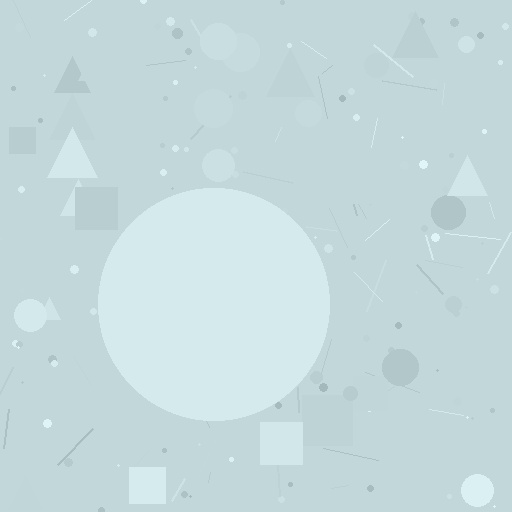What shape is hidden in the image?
A circle is hidden in the image.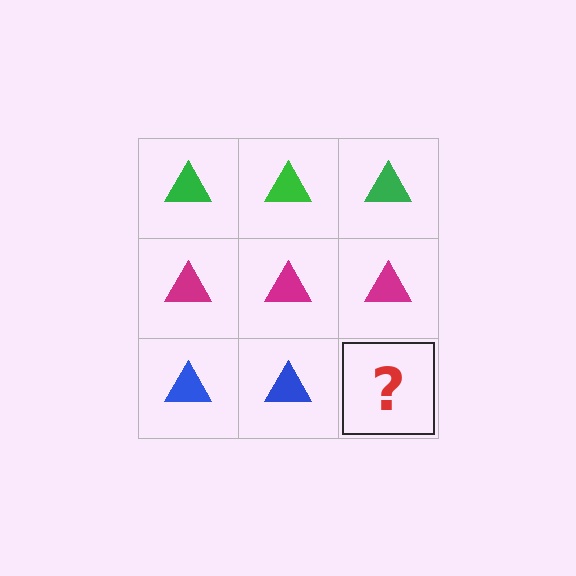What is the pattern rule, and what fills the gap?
The rule is that each row has a consistent color. The gap should be filled with a blue triangle.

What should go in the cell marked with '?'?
The missing cell should contain a blue triangle.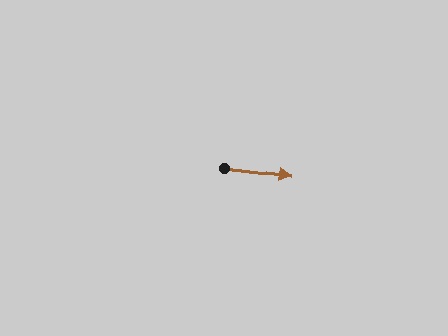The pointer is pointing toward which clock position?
Roughly 3 o'clock.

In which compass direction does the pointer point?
East.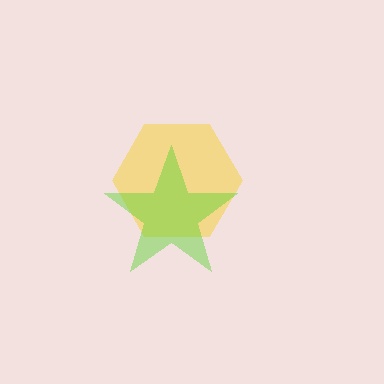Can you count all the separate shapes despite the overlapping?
Yes, there are 2 separate shapes.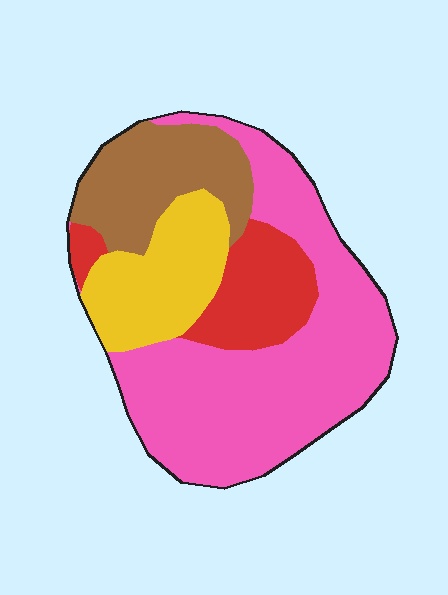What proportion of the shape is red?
Red takes up less than a quarter of the shape.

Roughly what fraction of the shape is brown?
Brown takes up about one sixth (1/6) of the shape.